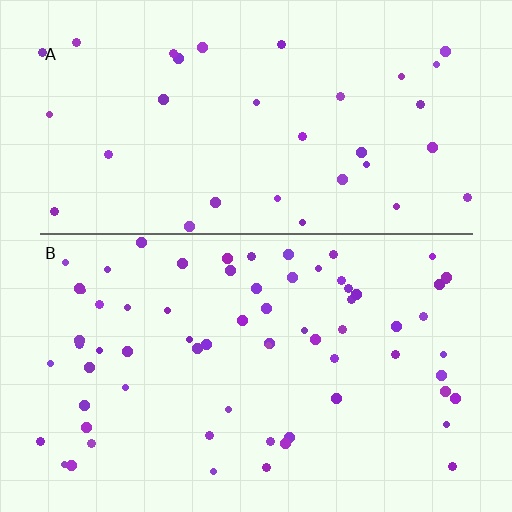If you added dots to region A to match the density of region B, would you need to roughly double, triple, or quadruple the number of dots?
Approximately double.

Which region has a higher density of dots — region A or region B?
B (the bottom).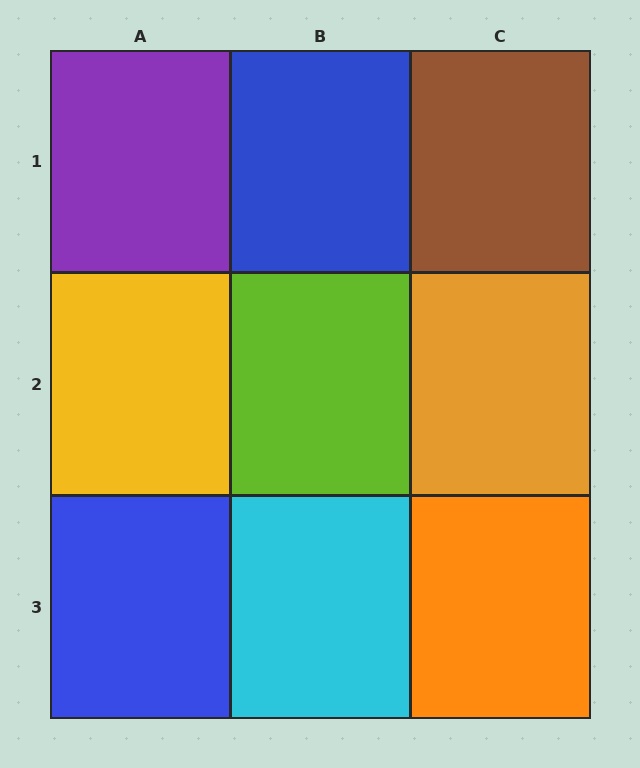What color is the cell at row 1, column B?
Blue.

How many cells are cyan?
1 cell is cyan.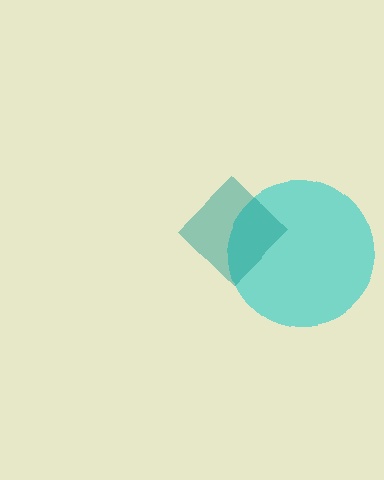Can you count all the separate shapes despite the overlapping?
Yes, there are 2 separate shapes.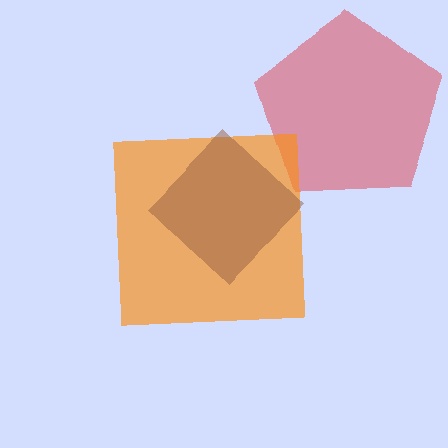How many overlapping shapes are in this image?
There are 3 overlapping shapes in the image.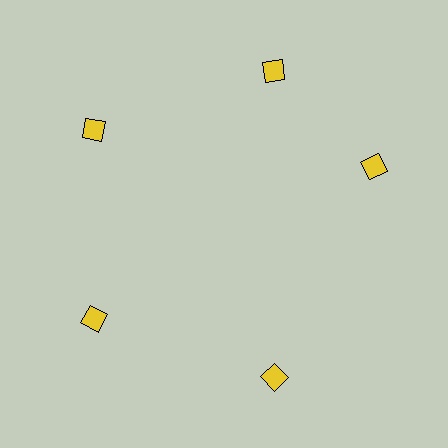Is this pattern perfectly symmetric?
No. The 5 yellow squares are arranged in a ring, but one element near the 3 o'clock position is rotated out of alignment along the ring, breaking the 5-fold rotational symmetry.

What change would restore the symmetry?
The symmetry would be restored by rotating it back into even spacing with its neighbors so that all 5 squares sit at equal angles and equal distance from the center.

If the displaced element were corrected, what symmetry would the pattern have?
It would have 5-fold rotational symmetry — the pattern would map onto itself every 72 degrees.